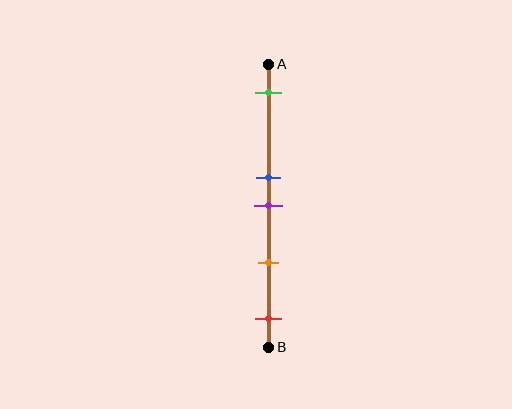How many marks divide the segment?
There are 5 marks dividing the segment.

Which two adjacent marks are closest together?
The blue and purple marks are the closest adjacent pair.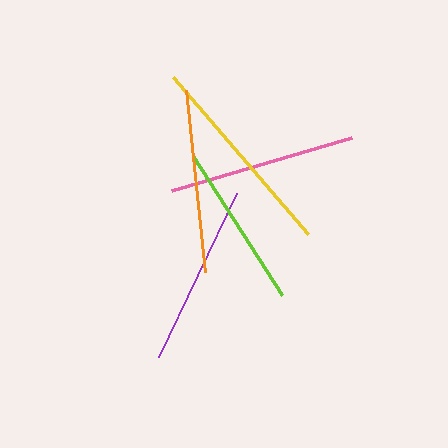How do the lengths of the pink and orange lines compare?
The pink and orange lines are approximately the same length.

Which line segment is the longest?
The yellow line is the longest at approximately 207 pixels.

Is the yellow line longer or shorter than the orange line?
The yellow line is longer than the orange line.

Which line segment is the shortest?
The lime line is the shortest at approximately 165 pixels.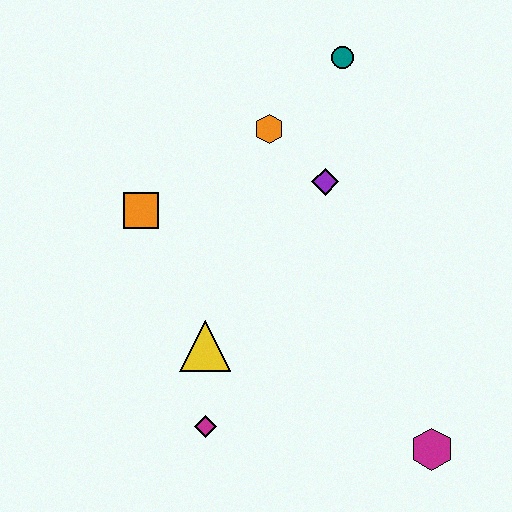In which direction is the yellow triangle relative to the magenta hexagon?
The yellow triangle is to the left of the magenta hexagon.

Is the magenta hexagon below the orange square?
Yes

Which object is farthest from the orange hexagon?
The magenta hexagon is farthest from the orange hexagon.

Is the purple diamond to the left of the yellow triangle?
No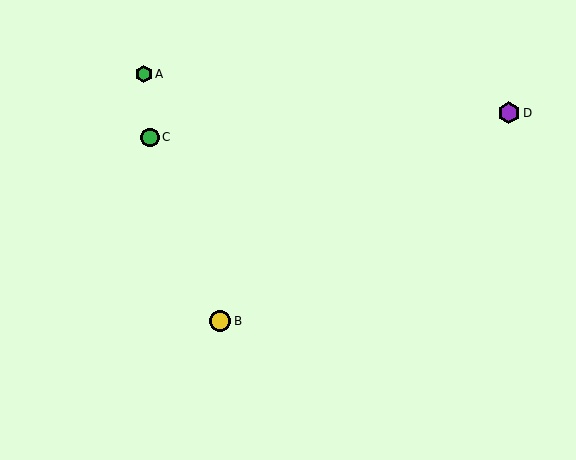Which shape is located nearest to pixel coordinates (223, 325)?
The yellow circle (labeled B) at (220, 321) is nearest to that location.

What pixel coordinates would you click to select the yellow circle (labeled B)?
Click at (220, 321) to select the yellow circle B.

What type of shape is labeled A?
Shape A is a green hexagon.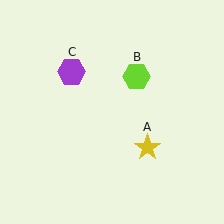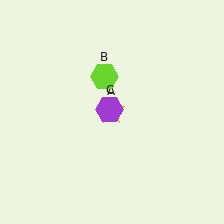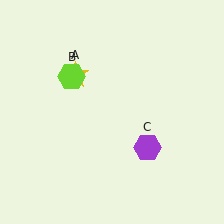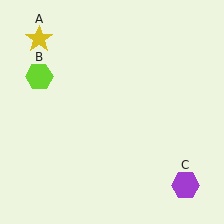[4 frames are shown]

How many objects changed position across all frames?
3 objects changed position: yellow star (object A), lime hexagon (object B), purple hexagon (object C).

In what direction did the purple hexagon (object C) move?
The purple hexagon (object C) moved down and to the right.